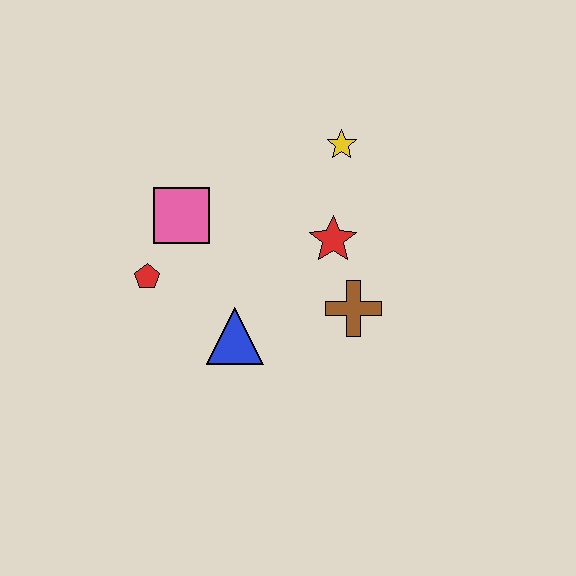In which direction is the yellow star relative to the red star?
The yellow star is above the red star.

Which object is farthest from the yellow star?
The red pentagon is farthest from the yellow star.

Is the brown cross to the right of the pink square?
Yes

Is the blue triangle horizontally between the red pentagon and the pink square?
No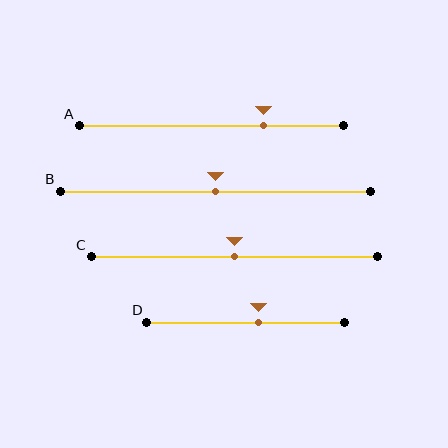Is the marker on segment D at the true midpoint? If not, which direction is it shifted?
No, the marker on segment D is shifted to the right by about 6% of the segment length.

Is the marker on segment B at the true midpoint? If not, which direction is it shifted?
Yes, the marker on segment B is at the true midpoint.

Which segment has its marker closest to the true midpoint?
Segment B has its marker closest to the true midpoint.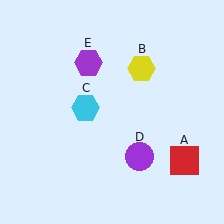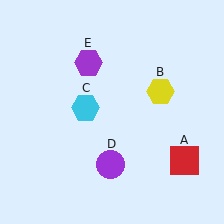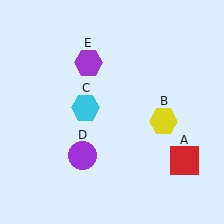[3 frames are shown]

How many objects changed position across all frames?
2 objects changed position: yellow hexagon (object B), purple circle (object D).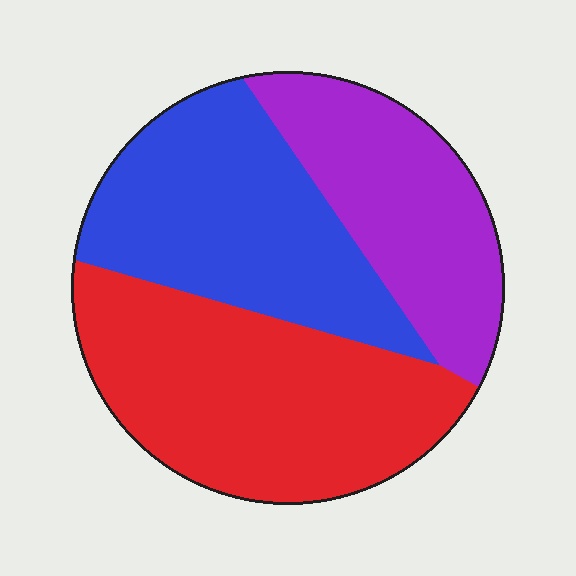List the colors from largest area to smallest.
From largest to smallest: red, blue, purple.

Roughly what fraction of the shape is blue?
Blue covers roughly 35% of the shape.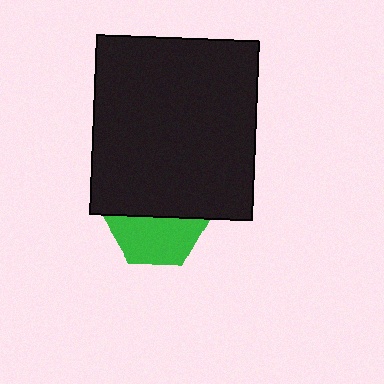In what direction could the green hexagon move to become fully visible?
The green hexagon could move down. That would shift it out from behind the black rectangle entirely.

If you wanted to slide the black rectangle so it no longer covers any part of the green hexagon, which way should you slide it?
Slide it up — that is the most direct way to separate the two shapes.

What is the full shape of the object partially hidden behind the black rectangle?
The partially hidden object is a green hexagon.